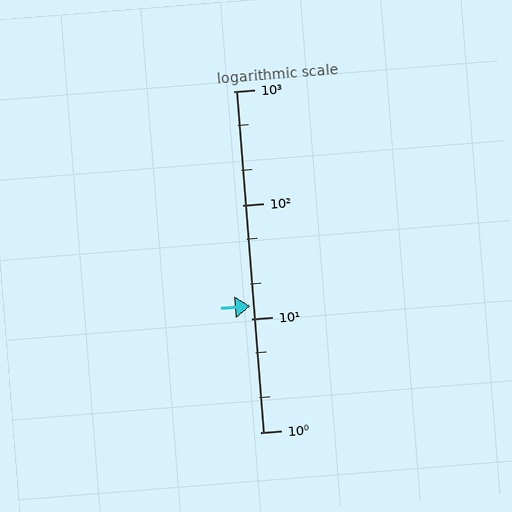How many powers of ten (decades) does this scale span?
The scale spans 3 decades, from 1 to 1000.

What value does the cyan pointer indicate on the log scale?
The pointer indicates approximately 13.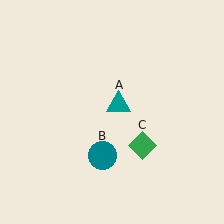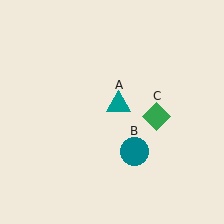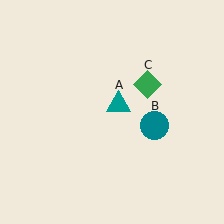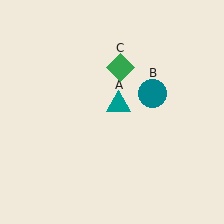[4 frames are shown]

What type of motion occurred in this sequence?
The teal circle (object B), green diamond (object C) rotated counterclockwise around the center of the scene.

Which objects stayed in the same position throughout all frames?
Teal triangle (object A) remained stationary.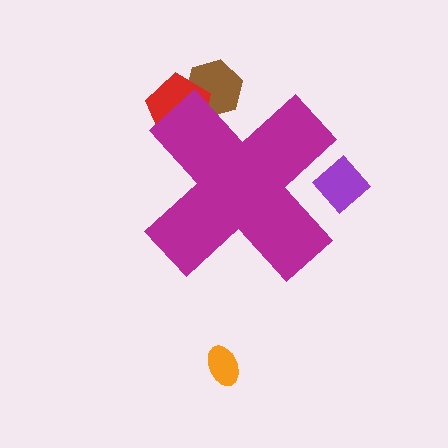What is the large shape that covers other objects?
A magenta cross.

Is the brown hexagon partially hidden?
Yes, the brown hexagon is partially hidden behind the magenta cross.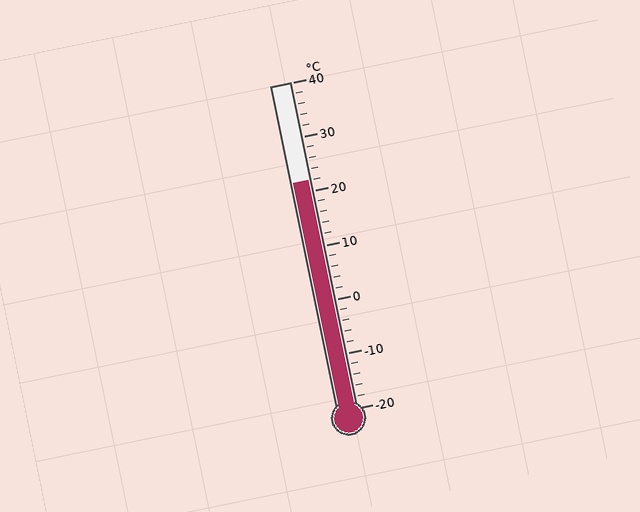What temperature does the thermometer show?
The thermometer shows approximately 22°C.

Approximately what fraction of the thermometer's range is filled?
The thermometer is filled to approximately 70% of its range.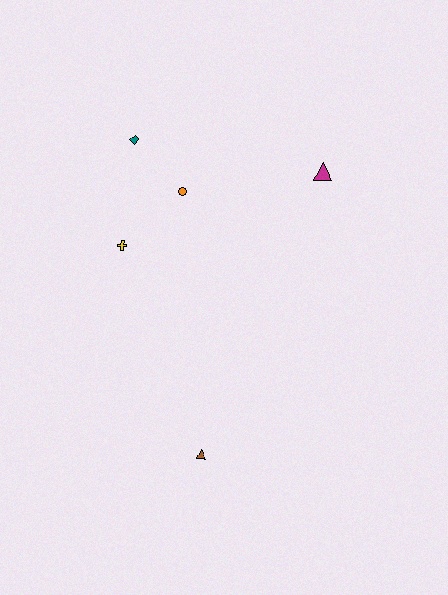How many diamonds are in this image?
There is 1 diamond.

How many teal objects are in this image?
There is 1 teal object.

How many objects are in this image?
There are 5 objects.